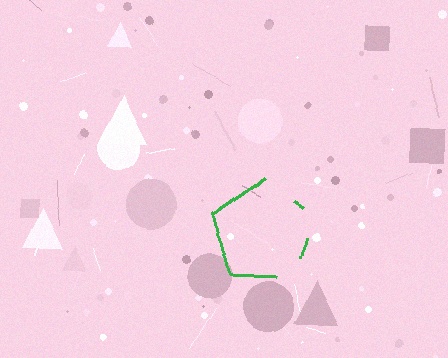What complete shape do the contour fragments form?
The contour fragments form a pentagon.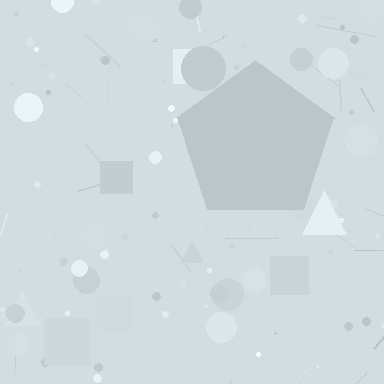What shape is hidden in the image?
A pentagon is hidden in the image.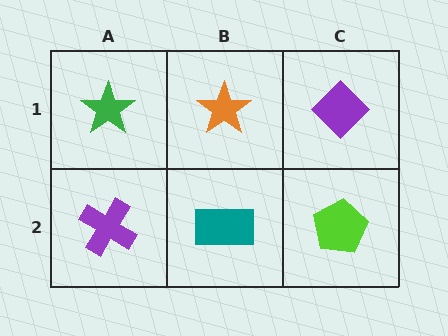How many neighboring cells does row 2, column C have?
2.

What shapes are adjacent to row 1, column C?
A lime pentagon (row 2, column C), an orange star (row 1, column B).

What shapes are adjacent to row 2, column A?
A green star (row 1, column A), a teal rectangle (row 2, column B).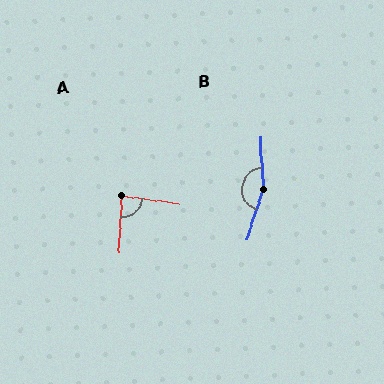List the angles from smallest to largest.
A (85°), B (158°).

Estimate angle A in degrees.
Approximately 85 degrees.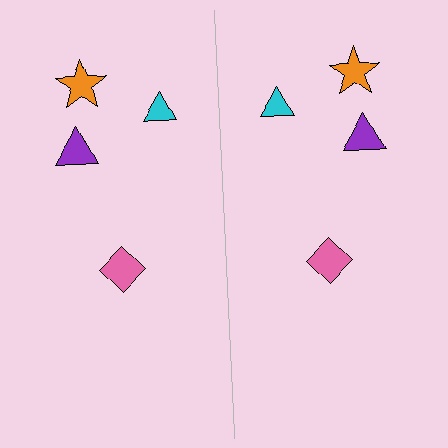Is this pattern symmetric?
Yes, this pattern has bilateral (reflection) symmetry.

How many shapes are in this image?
There are 8 shapes in this image.